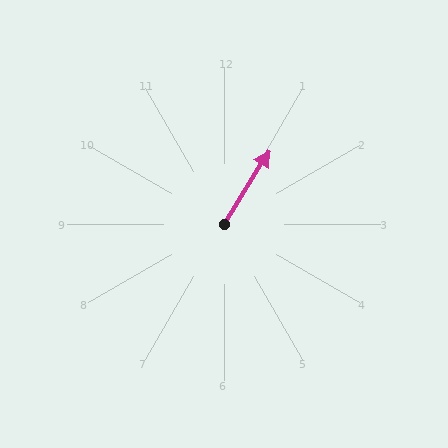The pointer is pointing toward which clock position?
Roughly 1 o'clock.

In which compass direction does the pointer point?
Northeast.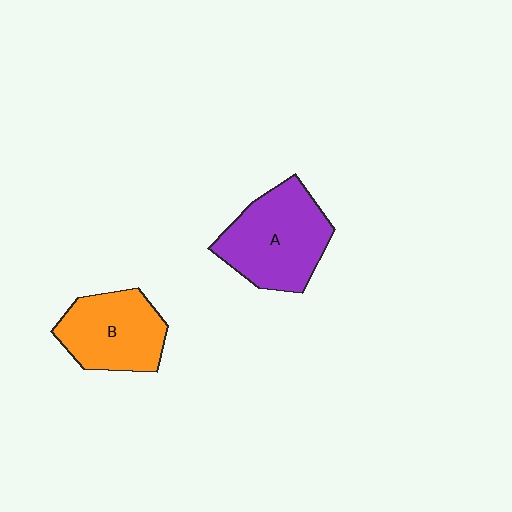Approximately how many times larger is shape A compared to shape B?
Approximately 1.2 times.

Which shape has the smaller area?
Shape B (orange).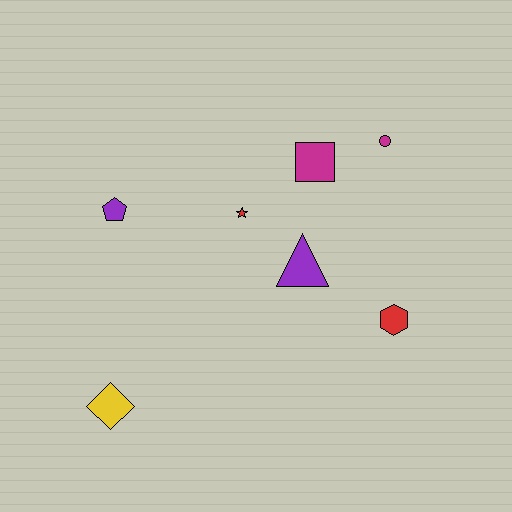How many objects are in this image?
There are 7 objects.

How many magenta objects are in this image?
There are 2 magenta objects.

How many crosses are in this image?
There are no crosses.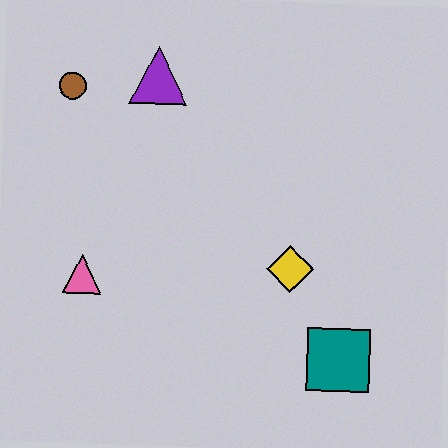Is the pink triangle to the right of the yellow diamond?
No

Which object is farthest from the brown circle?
The teal square is farthest from the brown circle.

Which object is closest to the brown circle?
The purple triangle is closest to the brown circle.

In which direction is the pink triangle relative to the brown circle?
The pink triangle is below the brown circle.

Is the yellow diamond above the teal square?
Yes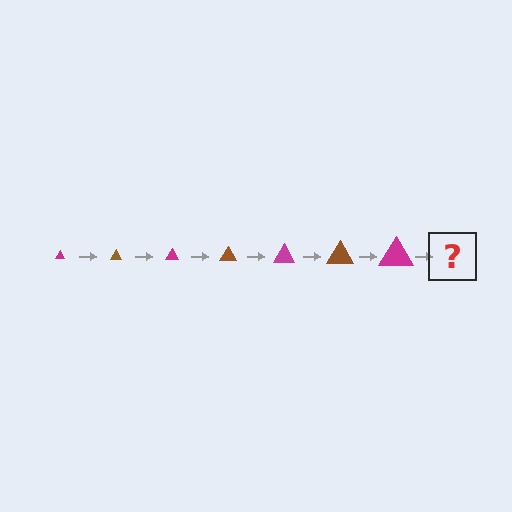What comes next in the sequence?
The next element should be a brown triangle, larger than the previous one.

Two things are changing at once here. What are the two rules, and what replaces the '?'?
The two rules are that the triangle grows larger each step and the color cycles through magenta and brown. The '?' should be a brown triangle, larger than the previous one.